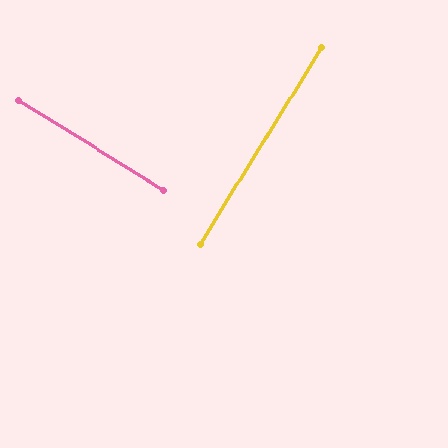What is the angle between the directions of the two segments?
Approximately 90 degrees.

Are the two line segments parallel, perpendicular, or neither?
Perpendicular — they meet at approximately 90°.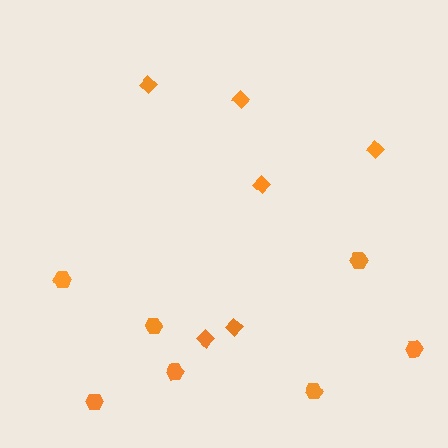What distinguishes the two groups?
There are 2 groups: one group of hexagons (7) and one group of diamonds (6).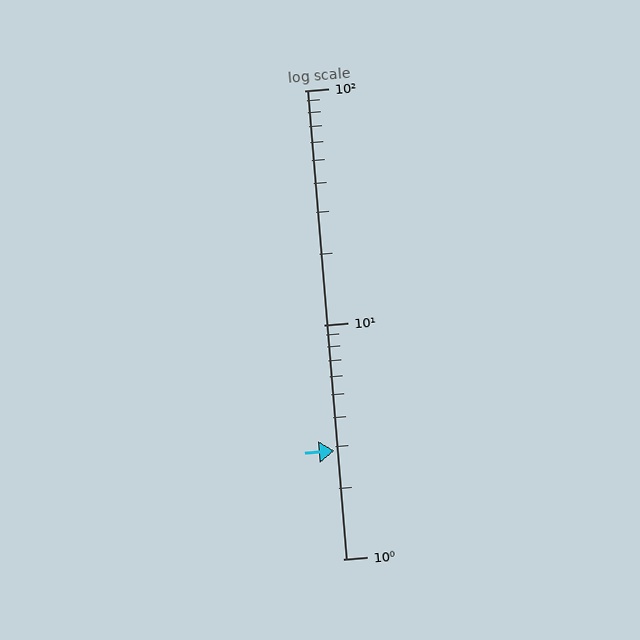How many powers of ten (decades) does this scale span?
The scale spans 2 decades, from 1 to 100.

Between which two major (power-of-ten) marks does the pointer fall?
The pointer is between 1 and 10.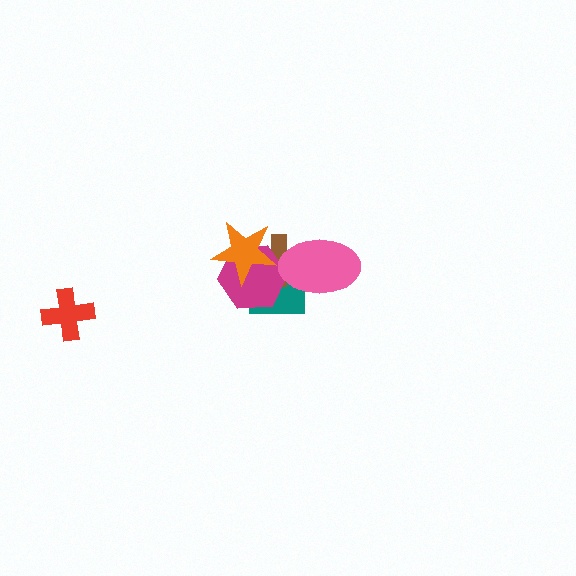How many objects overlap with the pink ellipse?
3 objects overlap with the pink ellipse.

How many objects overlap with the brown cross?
4 objects overlap with the brown cross.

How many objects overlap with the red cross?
0 objects overlap with the red cross.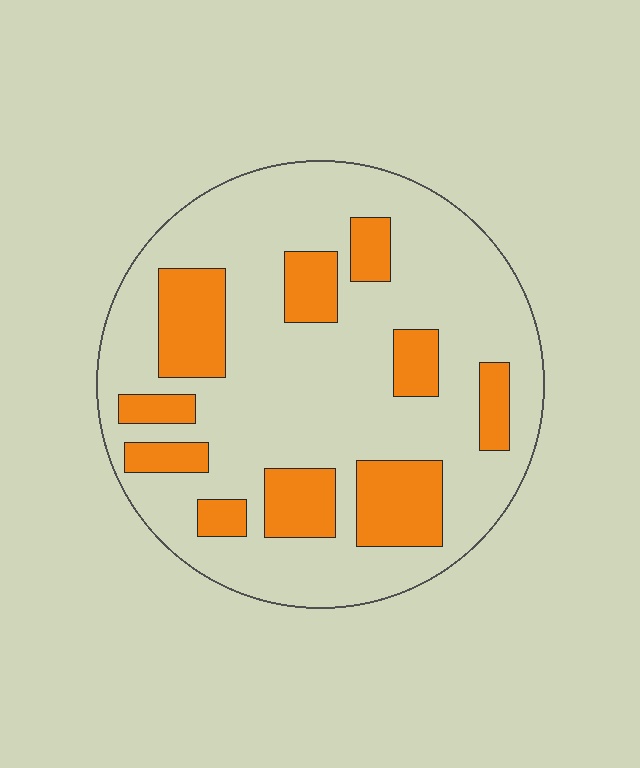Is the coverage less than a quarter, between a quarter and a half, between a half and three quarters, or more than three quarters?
Less than a quarter.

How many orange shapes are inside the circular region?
10.